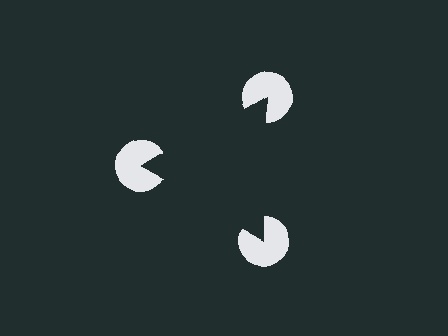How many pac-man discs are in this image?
There are 3 — one at each vertex of the illusory triangle.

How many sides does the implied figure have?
3 sides.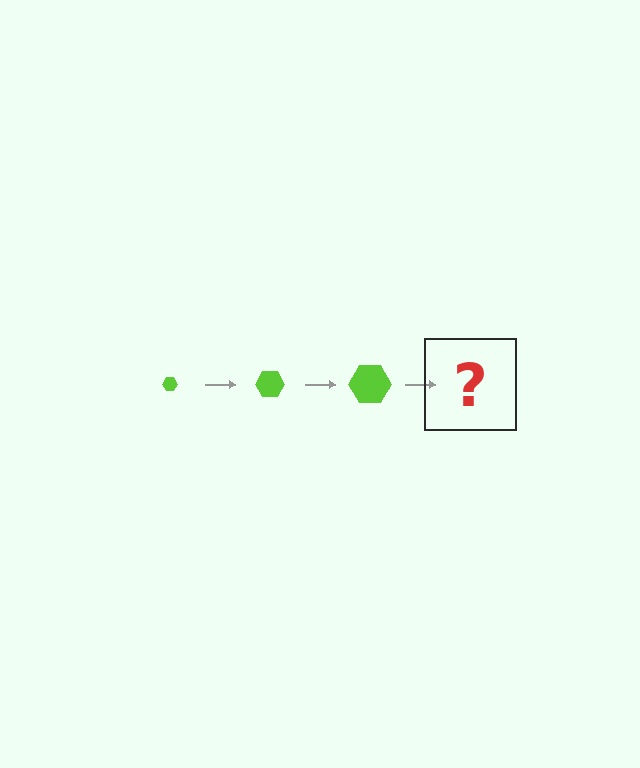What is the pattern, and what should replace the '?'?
The pattern is that the hexagon gets progressively larger each step. The '?' should be a lime hexagon, larger than the previous one.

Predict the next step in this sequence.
The next step is a lime hexagon, larger than the previous one.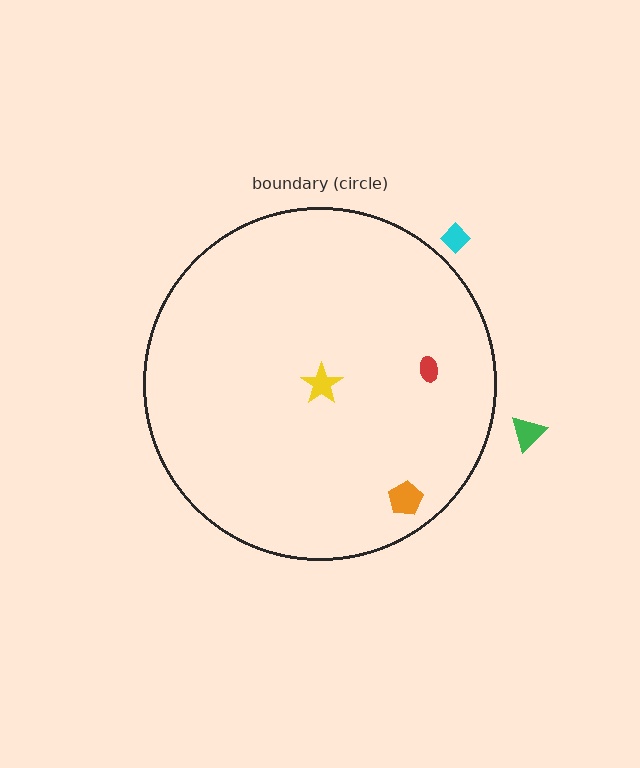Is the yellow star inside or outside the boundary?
Inside.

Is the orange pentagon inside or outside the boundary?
Inside.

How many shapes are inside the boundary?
3 inside, 2 outside.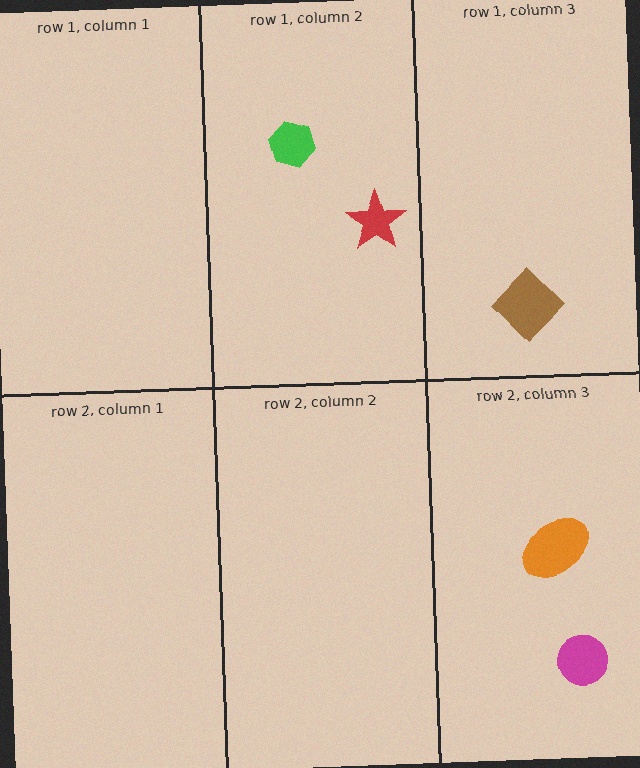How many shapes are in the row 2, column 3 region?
2.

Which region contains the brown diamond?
The row 1, column 3 region.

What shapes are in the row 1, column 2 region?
The green hexagon, the red star.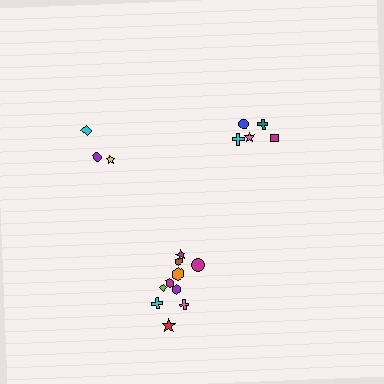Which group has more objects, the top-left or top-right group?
The top-right group.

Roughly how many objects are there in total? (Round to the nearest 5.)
Roughly 20 objects in total.